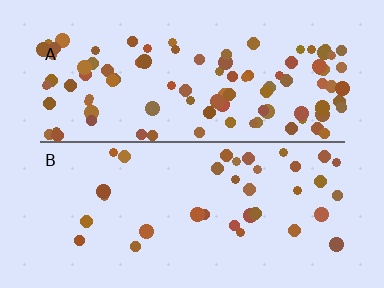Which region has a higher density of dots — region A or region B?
A (the top).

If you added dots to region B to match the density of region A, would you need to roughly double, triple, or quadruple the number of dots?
Approximately triple.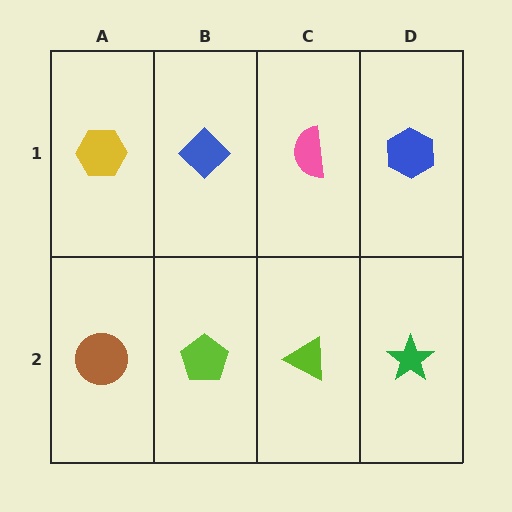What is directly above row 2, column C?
A pink semicircle.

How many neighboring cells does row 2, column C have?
3.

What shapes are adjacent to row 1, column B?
A lime pentagon (row 2, column B), a yellow hexagon (row 1, column A), a pink semicircle (row 1, column C).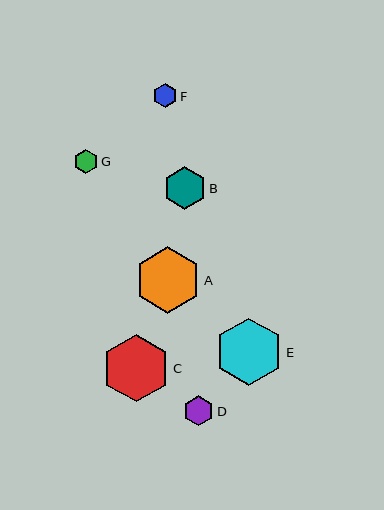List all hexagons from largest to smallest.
From largest to smallest: E, C, A, B, D, F, G.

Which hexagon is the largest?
Hexagon E is the largest with a size of approximately 67 pixels.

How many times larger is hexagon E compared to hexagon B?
Hexagon E is approximately 1.6 times the size of hexagon B.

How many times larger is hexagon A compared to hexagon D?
Hexagon A is approximately 2.2 times the size of hexagon D.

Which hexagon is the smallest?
Hexagon G is the smallest with a size of approximately 24 pixels.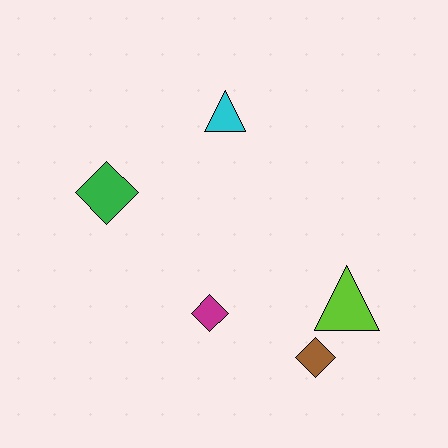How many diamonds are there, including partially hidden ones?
There are 3 diamonds.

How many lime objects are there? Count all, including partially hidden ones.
There is 1 lime object.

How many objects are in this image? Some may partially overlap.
There are 5 objects.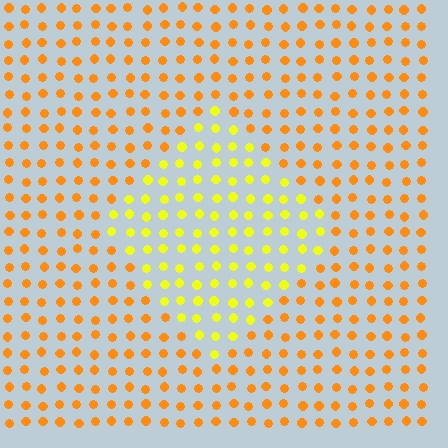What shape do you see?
I see a diamond.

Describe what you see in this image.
The image is filled with small orange elements in a uniform arrangement. A diamond-shaped region is visible where the elements are tinted to a slightly different hue, forming a subtle color boundary.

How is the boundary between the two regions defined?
The boundary is defined purely by a slight shift in hue (about 33 degrees). Spacing, size, and orientation are identical on both sides.